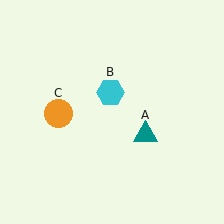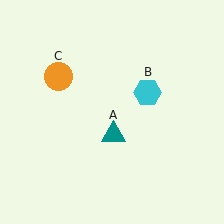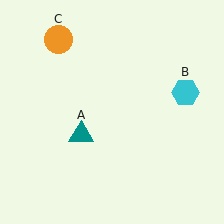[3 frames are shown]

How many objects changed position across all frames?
3 objects changed position: teal triangle (object A), cyan hexagon (object B), orange circle (object C).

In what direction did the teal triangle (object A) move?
The teal triangle (object A) moved left.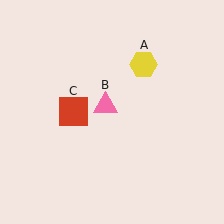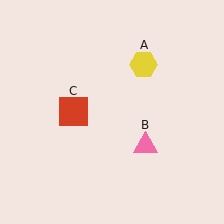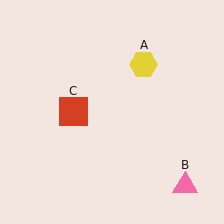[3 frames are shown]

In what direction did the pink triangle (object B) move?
The pink triangle (object B) moved down and to the right.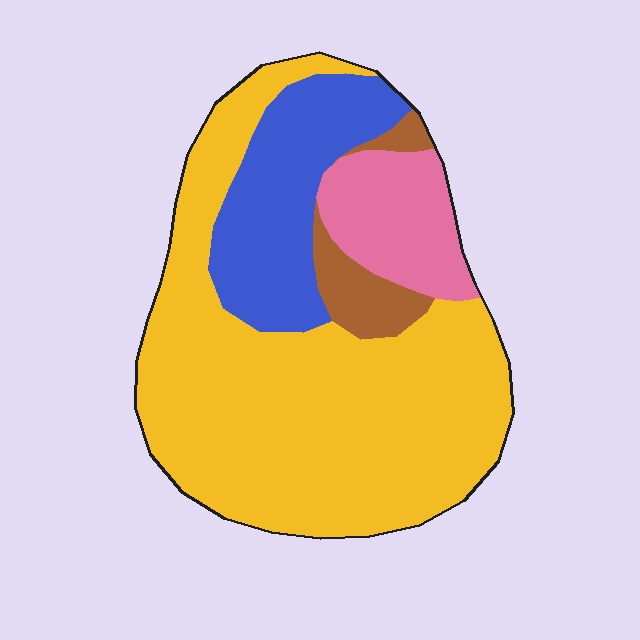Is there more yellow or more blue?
Yellow.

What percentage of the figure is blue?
Blue covers around 20% of the figure.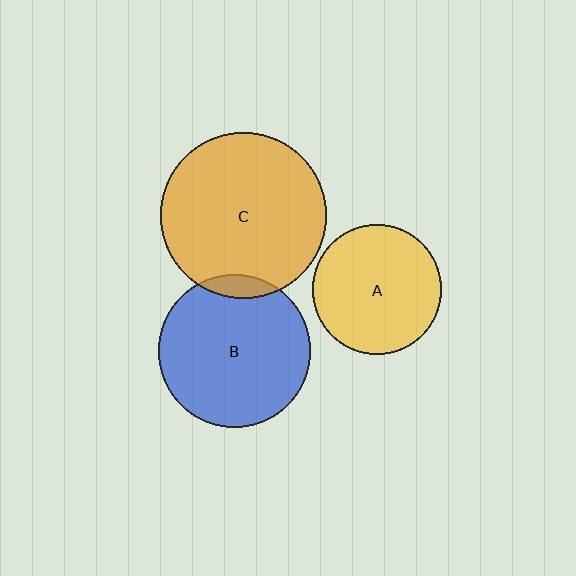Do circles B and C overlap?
Yes.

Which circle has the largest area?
Circle C (orange).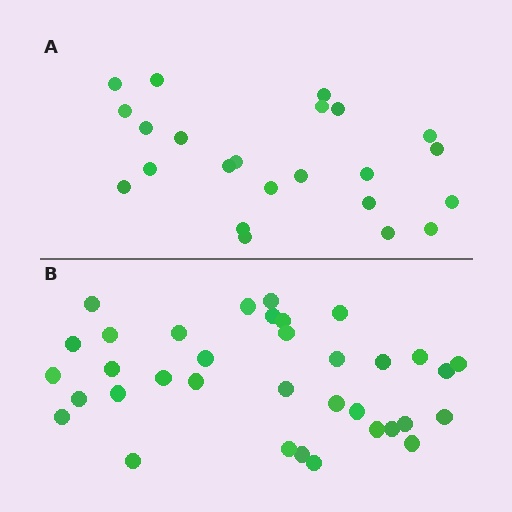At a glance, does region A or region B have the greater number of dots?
Region B (the bottom region) has more dots.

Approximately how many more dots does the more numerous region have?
Region B has roughly 12 or so more dots than region A.